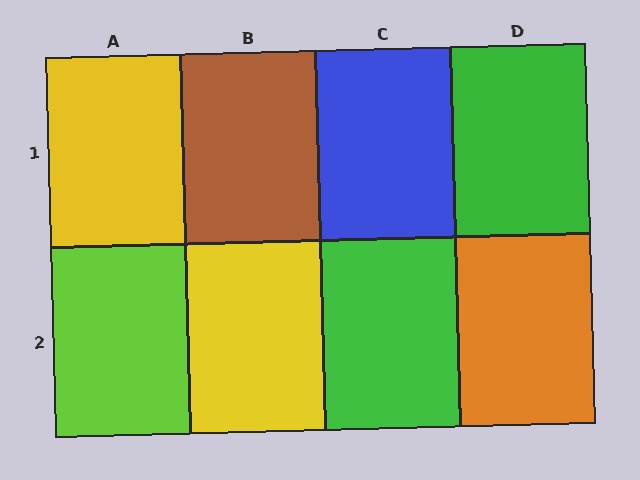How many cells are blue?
1 cell is blue.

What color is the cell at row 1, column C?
Blue.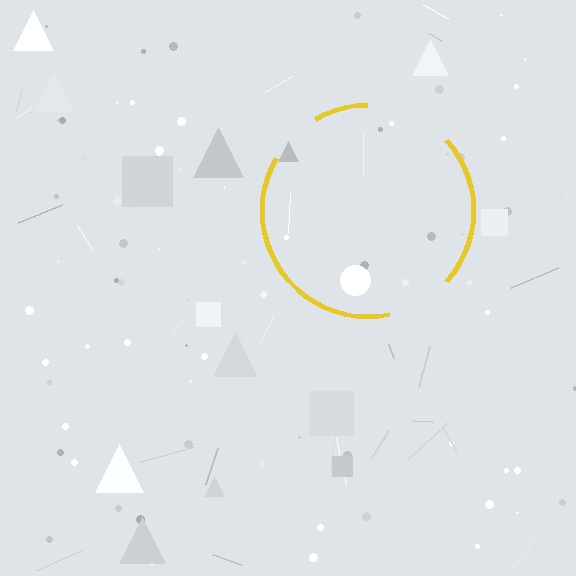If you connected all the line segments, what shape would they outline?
They would outline a circle.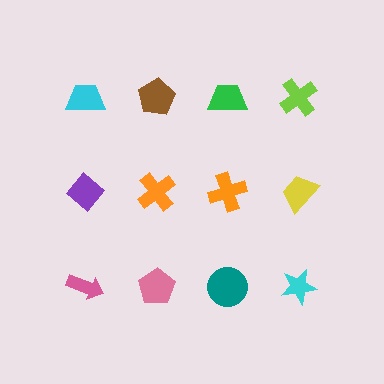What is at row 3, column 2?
A pink pentagon.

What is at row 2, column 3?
An orange cross.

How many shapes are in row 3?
4 shapes.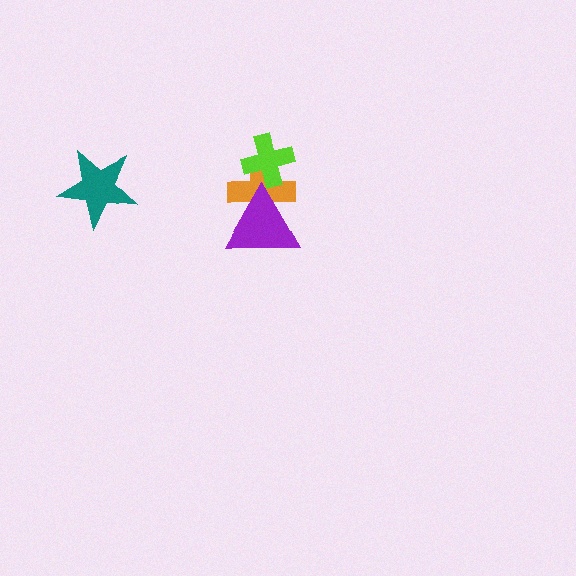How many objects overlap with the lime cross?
1 object overlaps with the lime cross.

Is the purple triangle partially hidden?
No, no other shape covers it.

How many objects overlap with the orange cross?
2 objects overlap with the orange cross.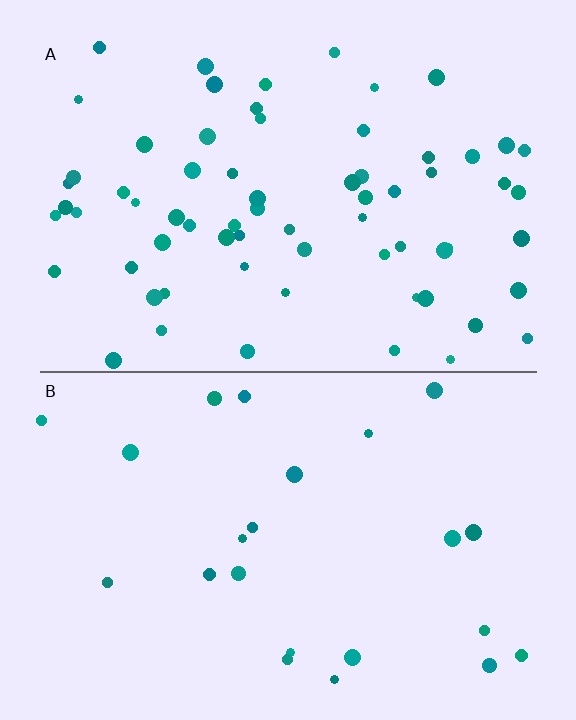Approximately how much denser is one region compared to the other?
Approximately 2.9× — region A over region B.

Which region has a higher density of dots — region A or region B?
A (the top).